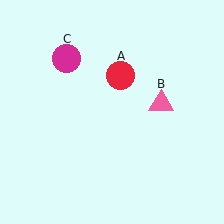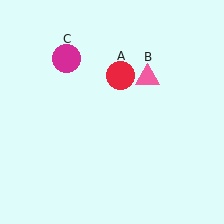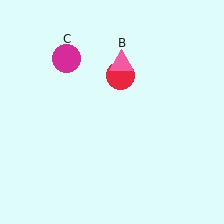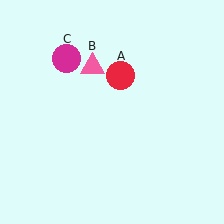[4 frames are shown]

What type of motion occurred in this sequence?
The pink triangle (object B) rotated counterclockwise around the center of the scene.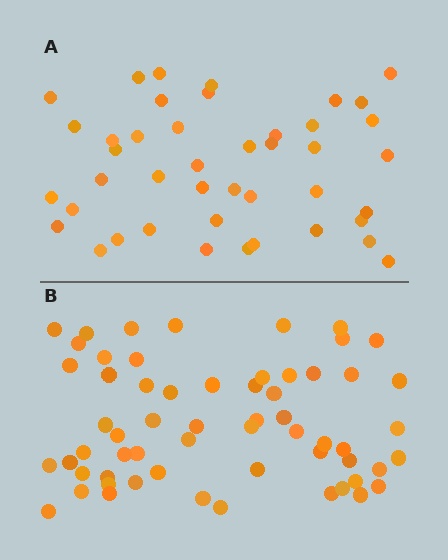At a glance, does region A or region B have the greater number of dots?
Region B (the bottom region) has more dots.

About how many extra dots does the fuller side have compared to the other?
Region B has approximately 15 more dots than region A.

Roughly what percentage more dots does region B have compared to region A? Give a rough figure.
About 40% more.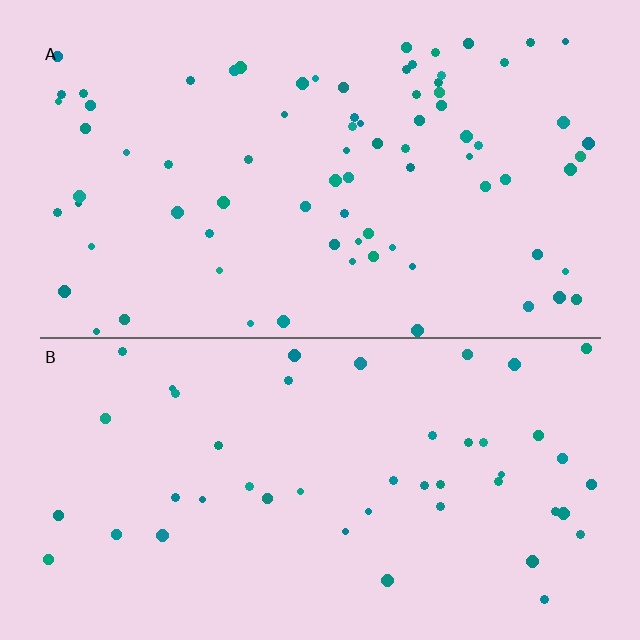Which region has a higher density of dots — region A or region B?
A (the top).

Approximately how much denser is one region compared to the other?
Approximately 1.7× — region A over region B.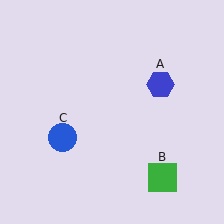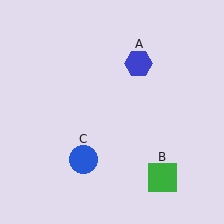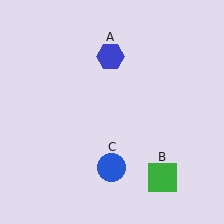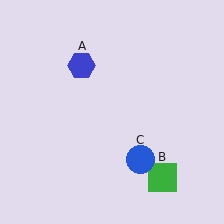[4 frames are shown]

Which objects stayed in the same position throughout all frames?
Green square (object B) remained stationary.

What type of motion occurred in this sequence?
The blue hexagon (object A), blue circle (object C) rotated counterclockwise around the center of the scene.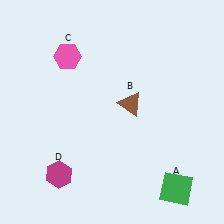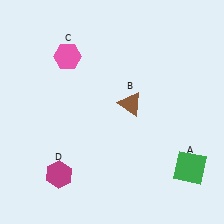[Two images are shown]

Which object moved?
The green square (A) moved up.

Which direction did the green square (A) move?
The green square (A) moved up.